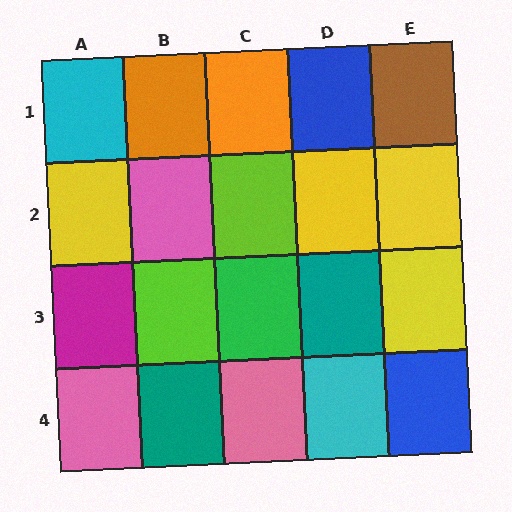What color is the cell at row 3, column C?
Green.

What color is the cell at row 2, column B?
Pink.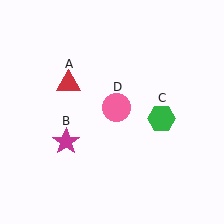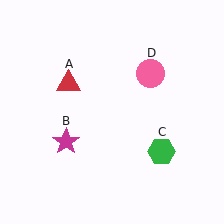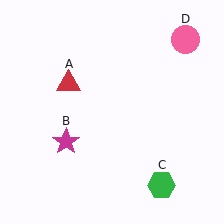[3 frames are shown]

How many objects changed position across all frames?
2 objects changed position: green hexagon (object C), pink circle (object D).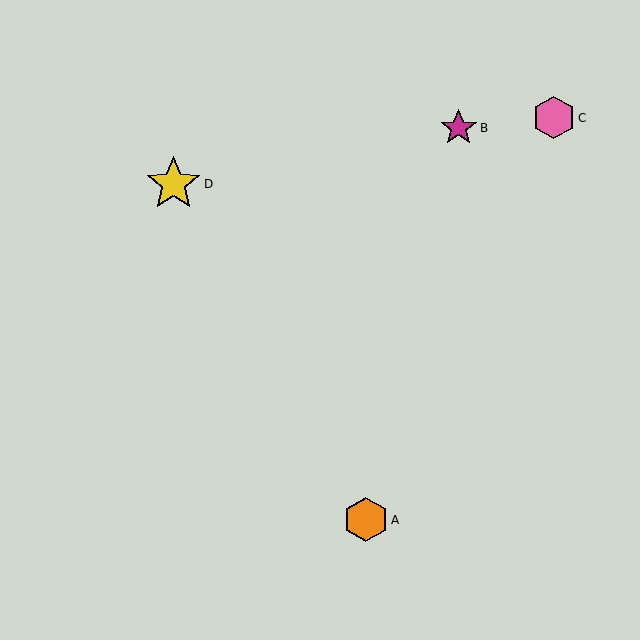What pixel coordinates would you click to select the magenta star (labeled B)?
Click at (459, 128) to select the magenta star B.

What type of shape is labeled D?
Shape D is a yellow star.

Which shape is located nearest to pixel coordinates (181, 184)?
The yellow star (labeled D) at (174, 184) is nearest to that location.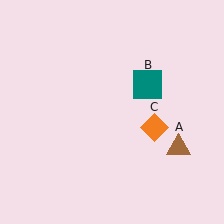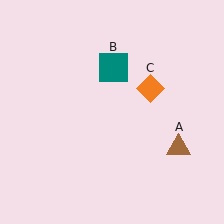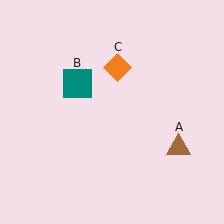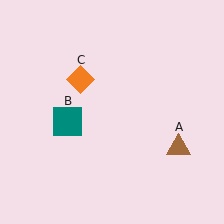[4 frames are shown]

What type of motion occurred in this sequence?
The teal square (object B), orange diamond (object C) rotated counterclockwise around the center of the scene.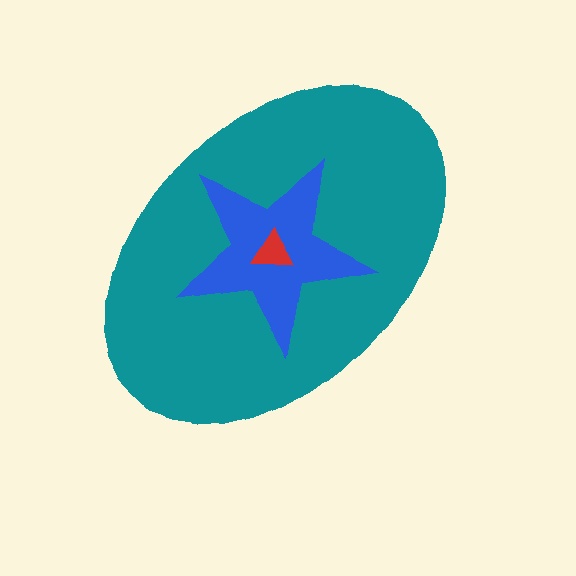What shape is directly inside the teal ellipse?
The blue star.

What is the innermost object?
The red triangle.